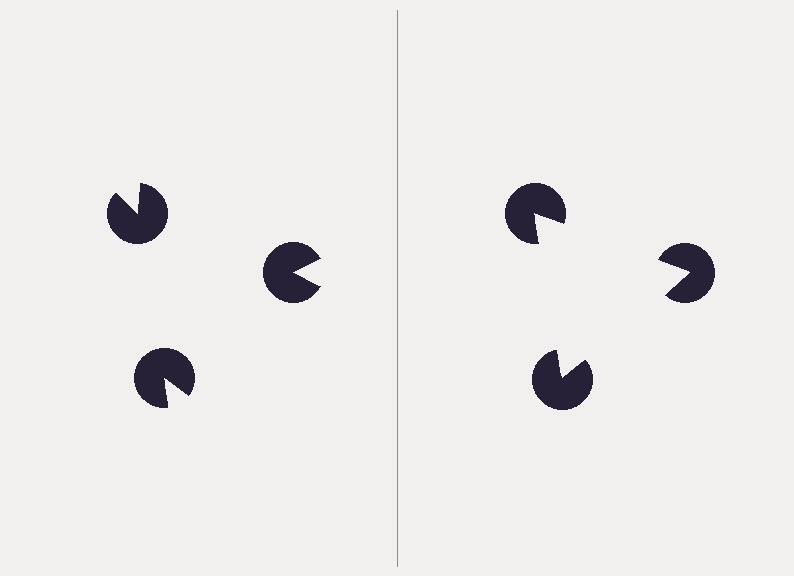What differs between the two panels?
The pac-man discs are positioned identically on both sides; only the wedge orientations differ. On the right they align to a triangle; on the left they are misaligned.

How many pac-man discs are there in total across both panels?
6 — 3 on each side.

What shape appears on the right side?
An illusory triangle.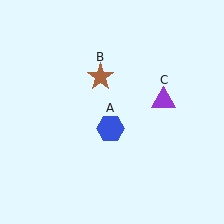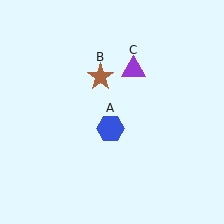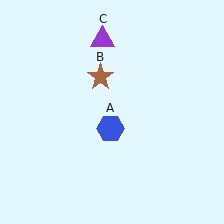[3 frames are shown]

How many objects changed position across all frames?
1 object changed position: purple triangle (object C).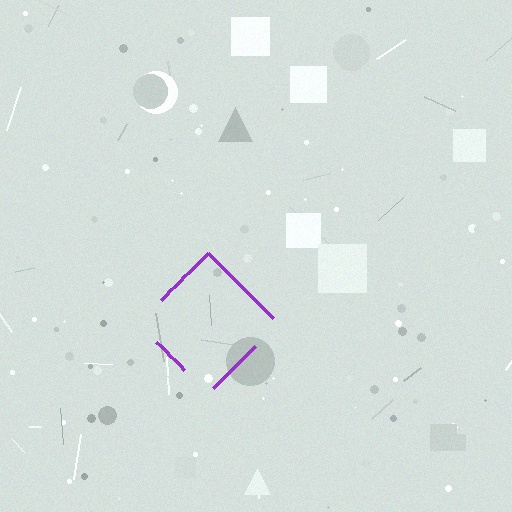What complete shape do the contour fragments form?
The contour fragments form a diamond.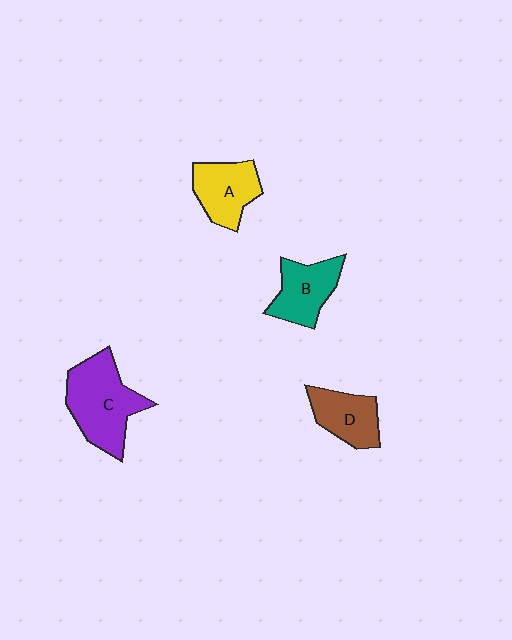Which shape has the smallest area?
Shape D (brown).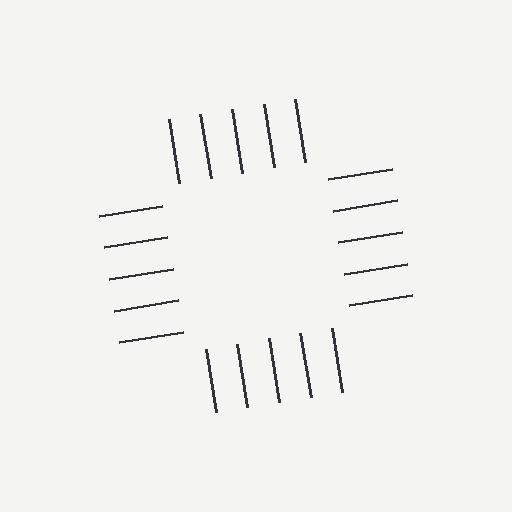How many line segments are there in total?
20 — 5 along each of the 4 edges.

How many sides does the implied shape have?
4 sides — the line-ends trace a square.